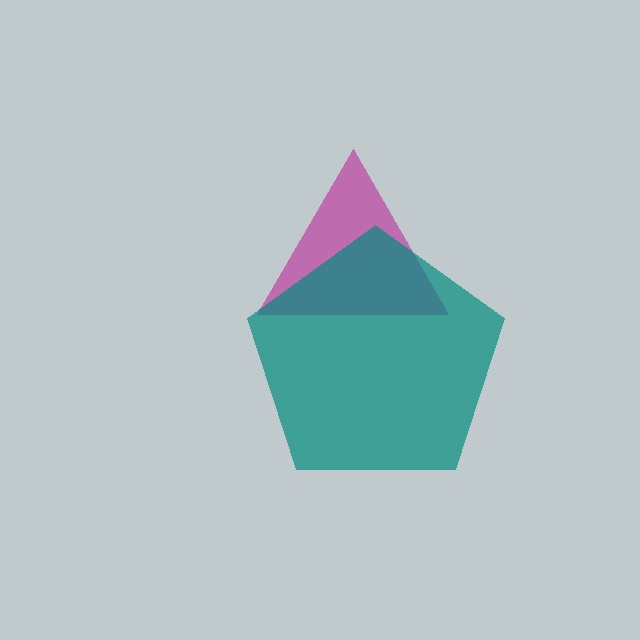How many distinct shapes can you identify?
There are 2 distinct shapes: a magenta triangle, a teal pentagon.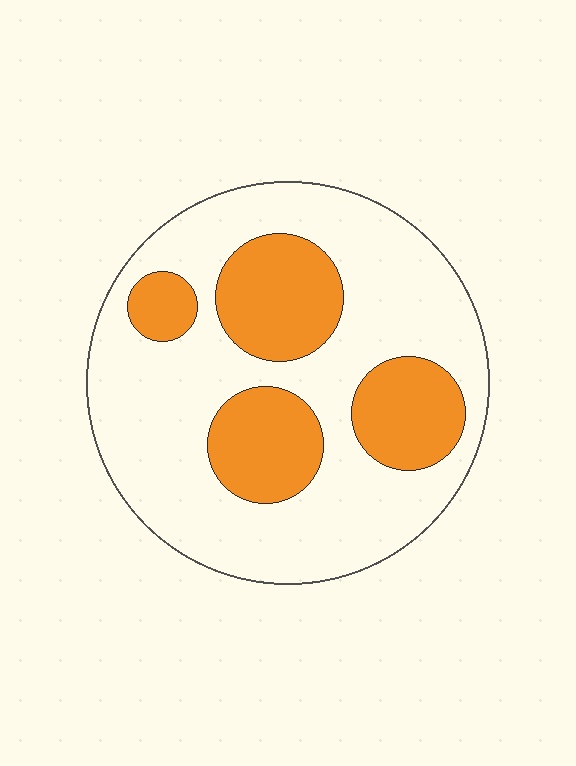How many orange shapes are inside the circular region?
4.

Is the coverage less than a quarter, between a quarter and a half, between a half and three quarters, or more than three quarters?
Between a quarter and a half.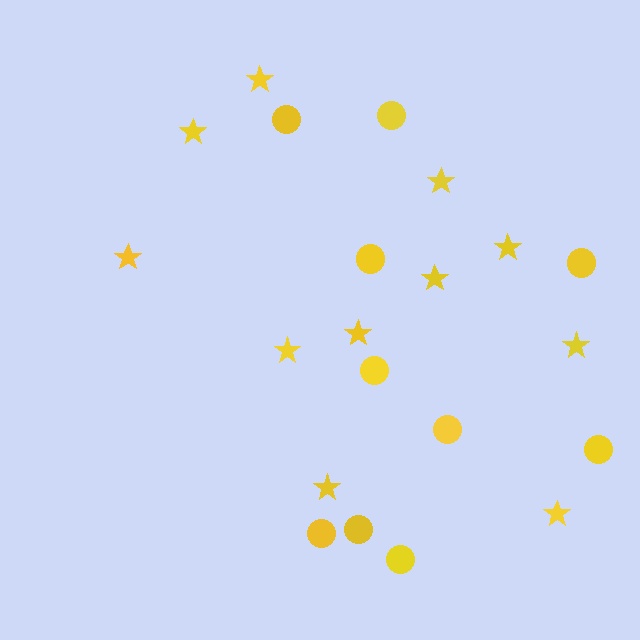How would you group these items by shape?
There are 2 groups: one group of stars (11) and one group of circles (10).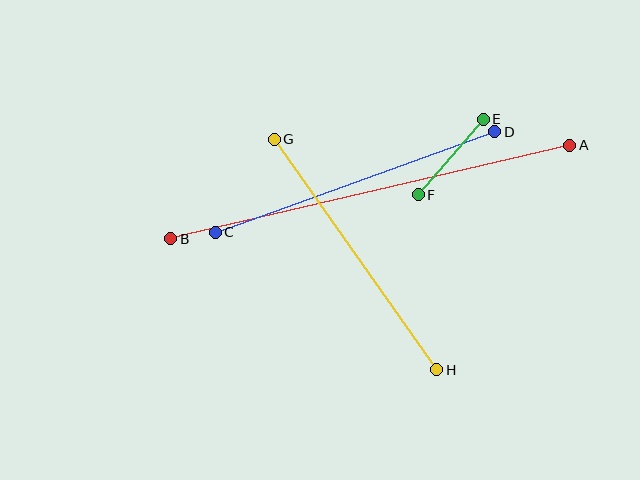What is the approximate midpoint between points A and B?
The midpoint is at approximately (370, 192) pixels.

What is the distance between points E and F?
The distance is approximately 99 pixels.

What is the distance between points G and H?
The distance is approximately 282 pixels.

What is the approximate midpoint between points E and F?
The midpoint is at approximately (451, 157) pixels.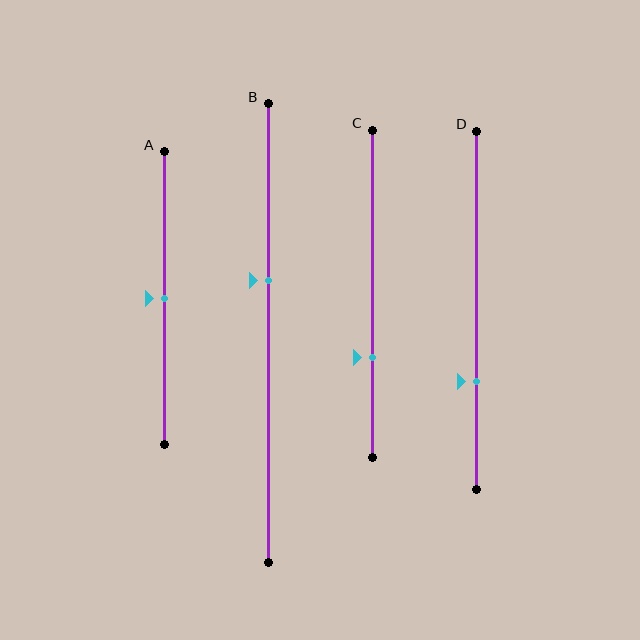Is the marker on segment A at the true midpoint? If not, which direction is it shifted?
Yes, the marker on segment A is at the true midpoint.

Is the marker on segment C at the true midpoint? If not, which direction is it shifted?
No, the marker on segment C is shifted downward by about 19% of the segment length.